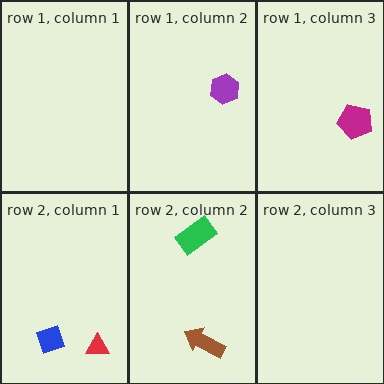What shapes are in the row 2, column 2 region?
The brown arrow, the green rectangle.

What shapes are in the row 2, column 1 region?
The blue diamond, the red triangle.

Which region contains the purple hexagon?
The row 1, column 2 region.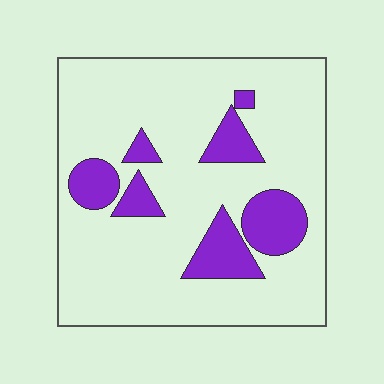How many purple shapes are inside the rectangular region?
7.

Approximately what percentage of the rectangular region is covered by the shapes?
Approximately 20%.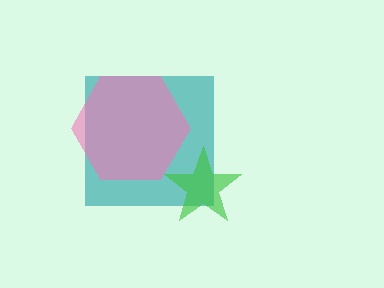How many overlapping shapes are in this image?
There are 3 overlapping shapes in the image.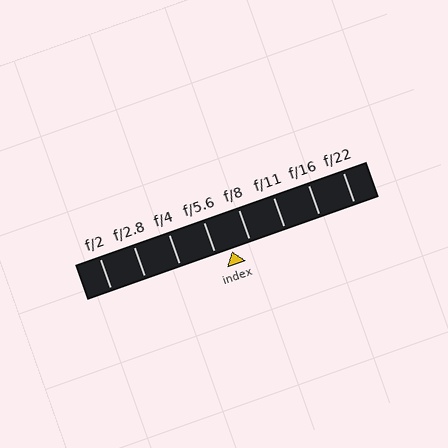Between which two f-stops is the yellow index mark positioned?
The index mark is between f/5.6 and f/8.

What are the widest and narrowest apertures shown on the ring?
The widest aperture shown is f/2 and the narrowest is f/22.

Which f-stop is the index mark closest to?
The index mark is closest to f/5.6.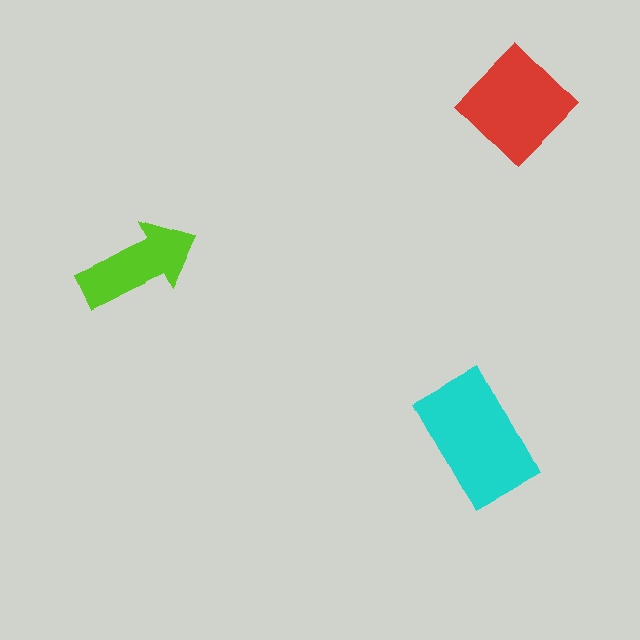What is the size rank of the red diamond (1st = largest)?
2nd.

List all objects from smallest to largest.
The lime arrow, the red diamond, the cyan rectangle.